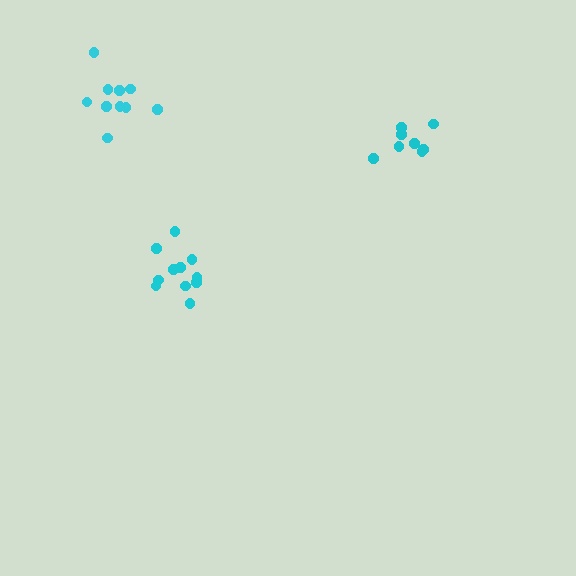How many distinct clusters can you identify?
There are 3 distinct clusters.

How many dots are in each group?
Group 1: 8 dots, Group 2: 10 dots, Group 3: 11 dots (29 total).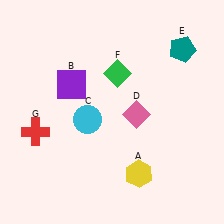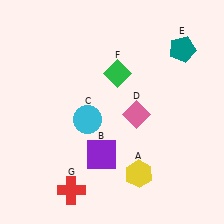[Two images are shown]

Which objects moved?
The objects that moved are: the purple square (B), the red cross (G).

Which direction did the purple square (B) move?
The purple square (B) moved down.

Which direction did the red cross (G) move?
The red cross (G) moved down.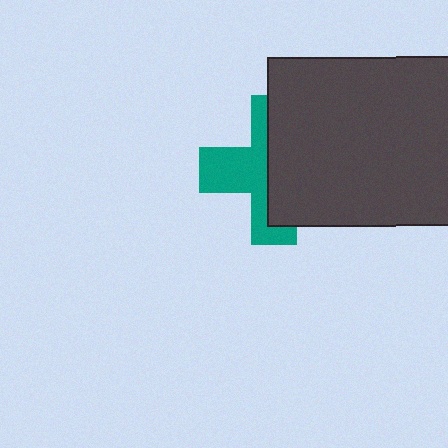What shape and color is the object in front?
The object in front is a dark gray rectangle.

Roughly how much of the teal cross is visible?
About half of it is visible (roughly 46%).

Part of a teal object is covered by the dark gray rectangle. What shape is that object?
It is a cross.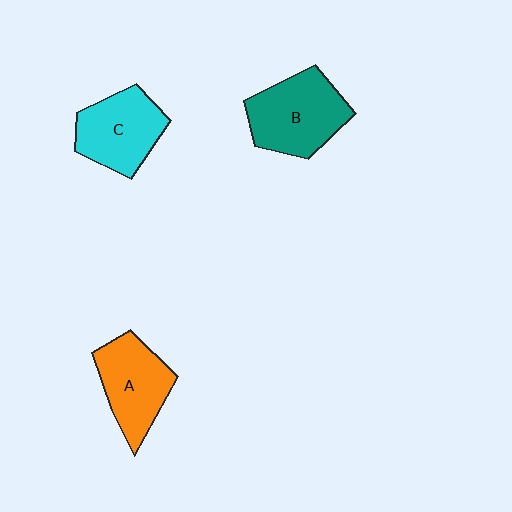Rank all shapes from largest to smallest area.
From largest to smallest: B (teal), C (cyan), A (orange).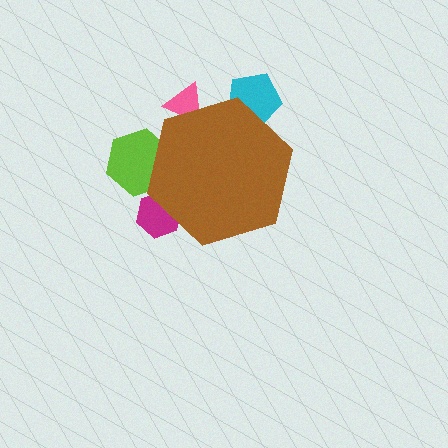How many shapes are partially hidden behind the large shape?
4 shapes are partially hidden.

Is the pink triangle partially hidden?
Yes, the pink triangle is partially hidden behind the brown hexagon.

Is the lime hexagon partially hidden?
Yes, the lime hexagon is partially hidden behind the brown hexagon.